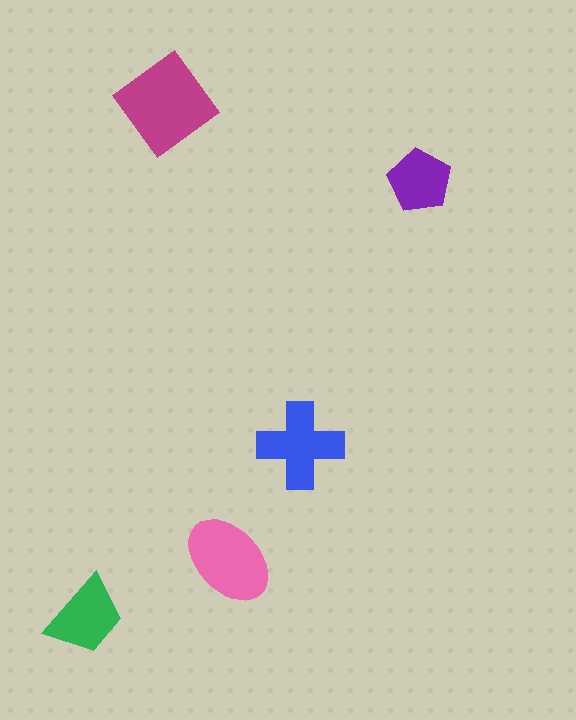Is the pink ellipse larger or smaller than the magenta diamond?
Smaller.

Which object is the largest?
The magenta diamond.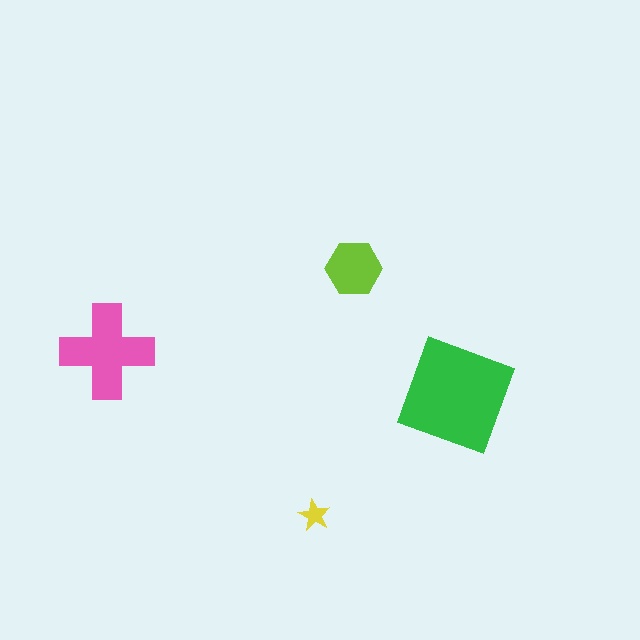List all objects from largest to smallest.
The green diamond, the pink cross, the lime hexagon, the yellow star.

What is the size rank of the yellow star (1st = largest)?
4th.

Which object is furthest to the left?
The pink cross is leftmost.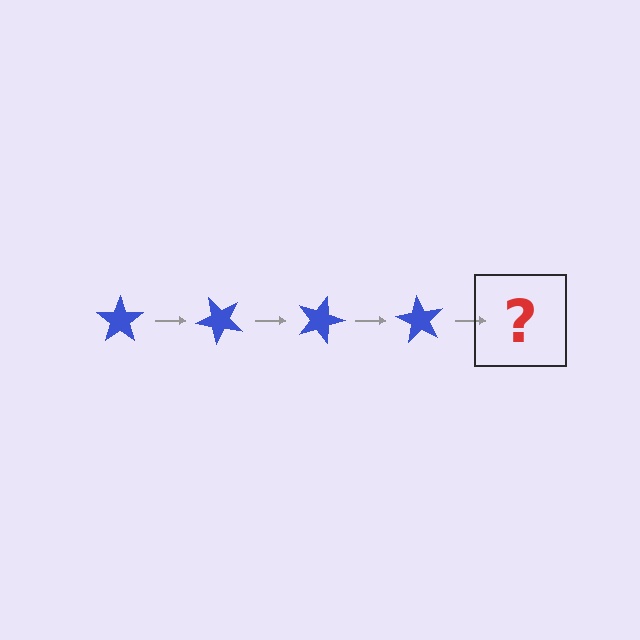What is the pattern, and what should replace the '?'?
The pattern is that the star rotates 45 degrees each step. The '?' should be a blue star rotated 180 degrees.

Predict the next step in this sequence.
The next step is a blue star rotated 180 degrees.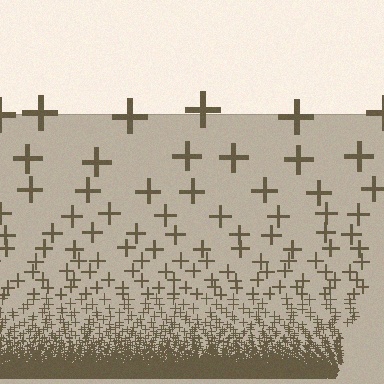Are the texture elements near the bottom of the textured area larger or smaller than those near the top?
Smaller. The gradient is inverted — elements near the bottom are smaller and denser.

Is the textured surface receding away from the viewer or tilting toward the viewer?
The surface appears to tilt toward the viewer. Texture elements get larger and sparser toward the top.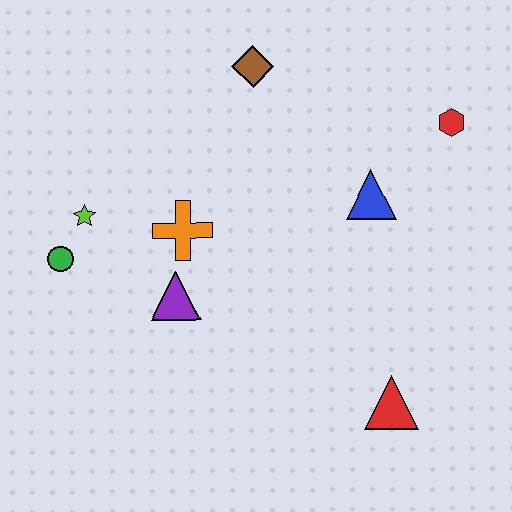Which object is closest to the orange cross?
The purple triangle is closest to the orange cross.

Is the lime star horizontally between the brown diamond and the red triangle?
No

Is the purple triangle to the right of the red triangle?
No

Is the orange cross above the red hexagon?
No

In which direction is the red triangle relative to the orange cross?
The red triangle is to the right of the orange cross.